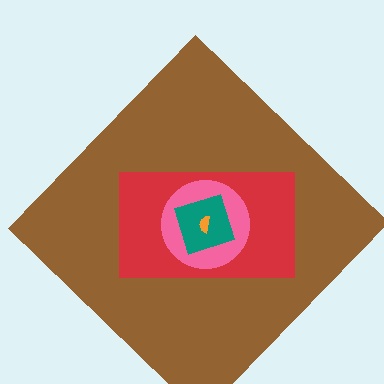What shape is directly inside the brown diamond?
The red rectangle.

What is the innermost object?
The orange semicircle.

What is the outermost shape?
The brown diamond.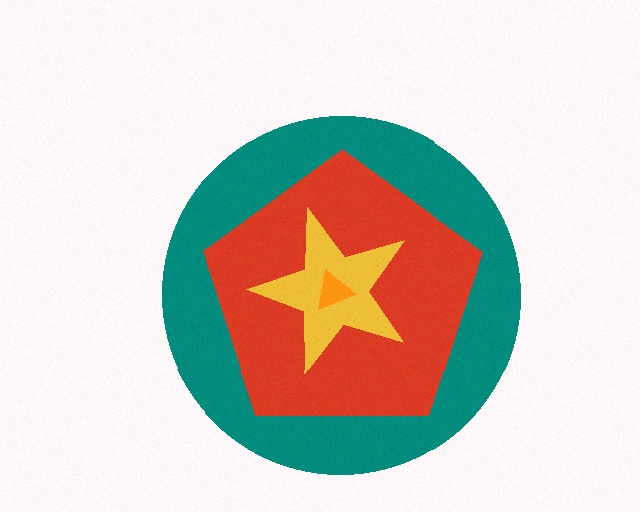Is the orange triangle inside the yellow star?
Yes.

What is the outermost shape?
The teal circle.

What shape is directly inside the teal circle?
The red pentagon.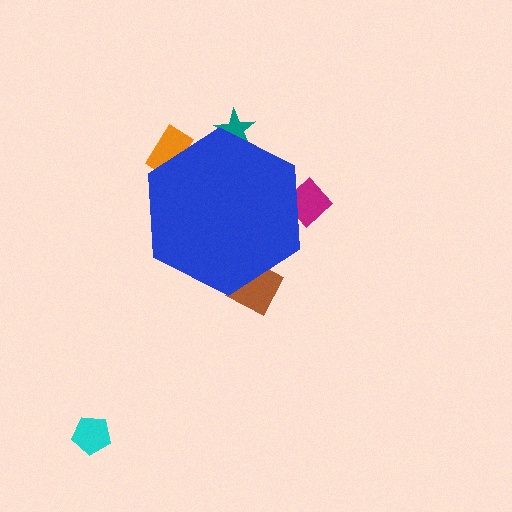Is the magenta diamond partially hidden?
Yes, the magenta diamond is partially hidden behind the blue hexagon.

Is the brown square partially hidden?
Yes, the brown square is partially hidden behind the blue hexagon.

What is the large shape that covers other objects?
A blue hexagon.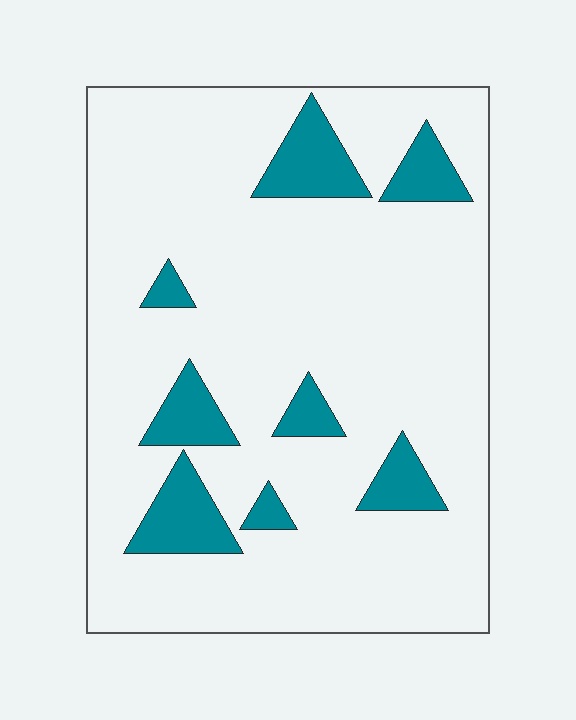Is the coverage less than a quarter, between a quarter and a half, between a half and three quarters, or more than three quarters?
Less than a quarter.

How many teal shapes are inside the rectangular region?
8.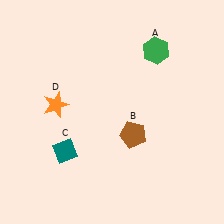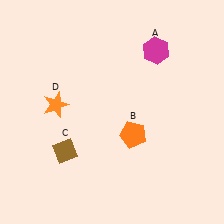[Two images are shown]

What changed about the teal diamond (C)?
In Image 1, C is teal. In Image 2, it changed to brown.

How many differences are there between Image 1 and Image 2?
There are 3 differences between the two images.